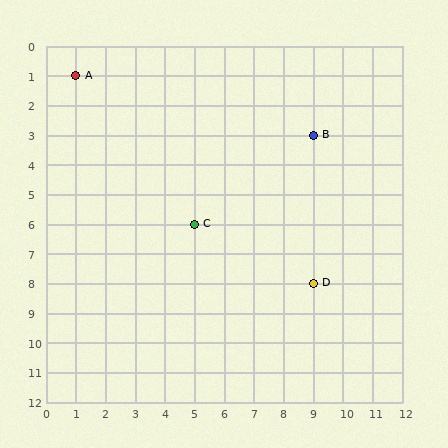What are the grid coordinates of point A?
Point A is at grid coordinates (1, 1).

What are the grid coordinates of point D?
Point D is at grid coordinates (9, 8).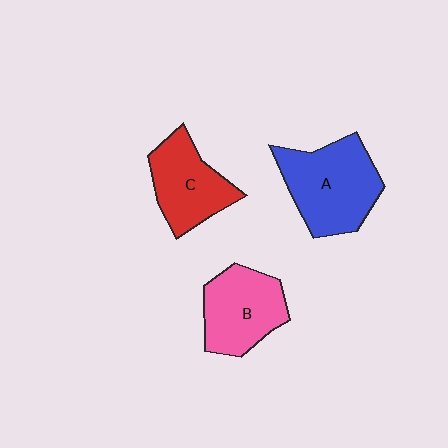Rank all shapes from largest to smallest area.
From largest to smallest: A (blue), B (pink), C (red).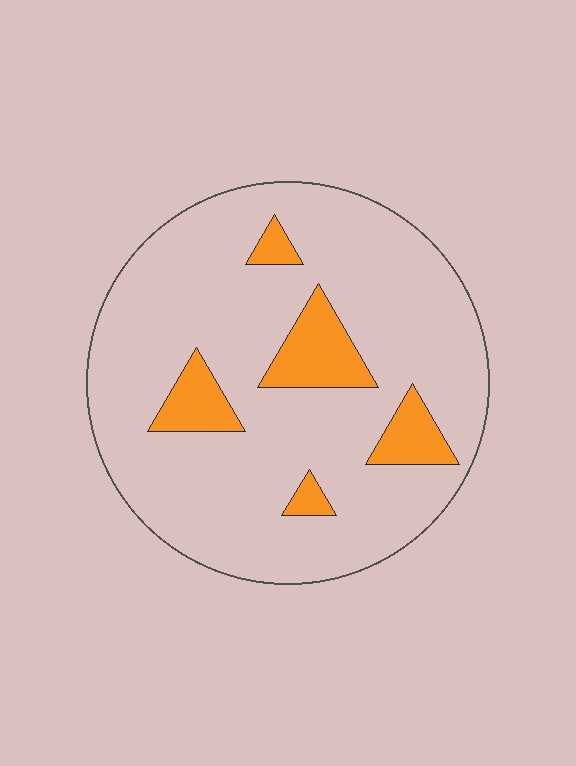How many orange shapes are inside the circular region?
5.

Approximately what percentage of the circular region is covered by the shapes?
Approximately 15%.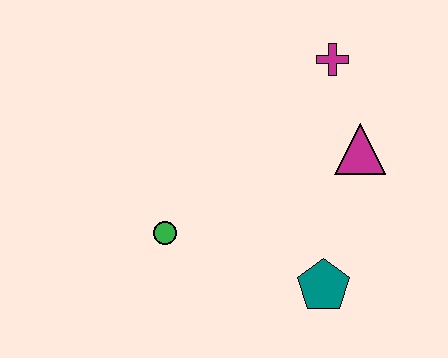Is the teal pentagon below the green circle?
Yes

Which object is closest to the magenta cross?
The magenta triangle is closest to the magenta cross.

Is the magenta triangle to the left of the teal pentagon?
No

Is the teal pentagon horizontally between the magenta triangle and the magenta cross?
No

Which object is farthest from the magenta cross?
The green circle is farthest from the magenta cross.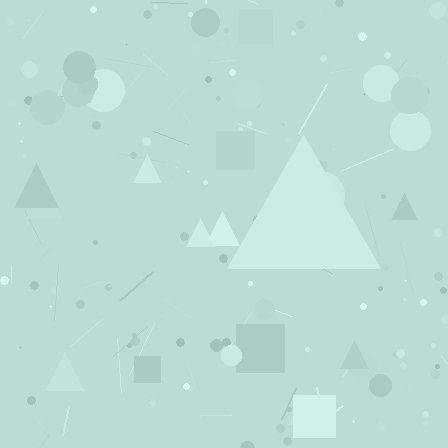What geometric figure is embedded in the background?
A triangle is embedded in the background.